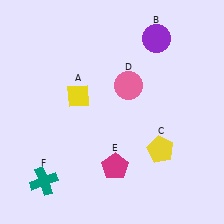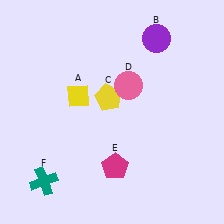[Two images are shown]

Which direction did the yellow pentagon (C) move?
The yellow pentagon (C) moved left.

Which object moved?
The yellow pentagon (C) moved left.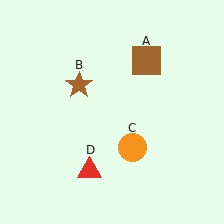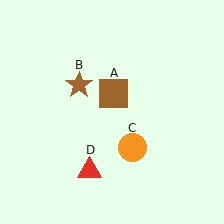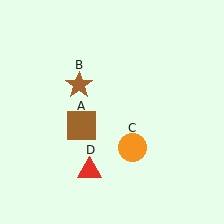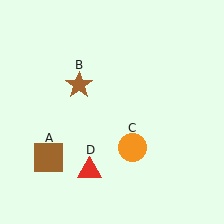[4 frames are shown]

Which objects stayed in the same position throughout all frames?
Brown star (object B) and orange circle (object C) and red triangle (object D) remained stationary.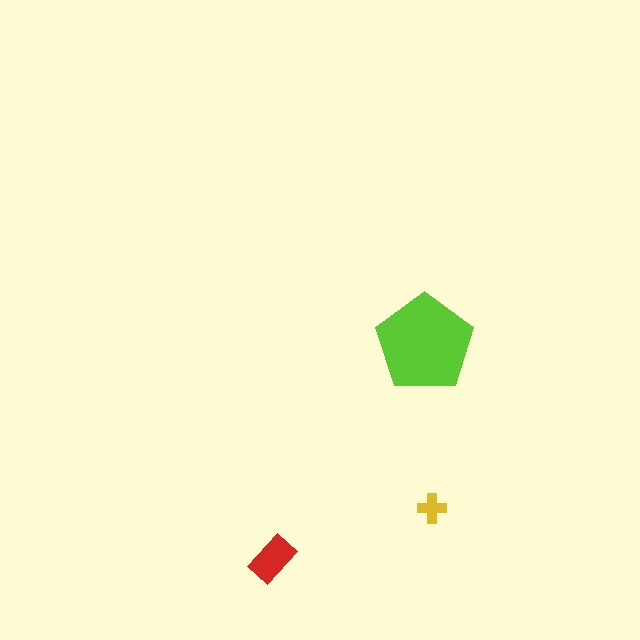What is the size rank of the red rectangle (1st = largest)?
2nd.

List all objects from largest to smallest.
The lime pentagon, the red rectangle, the yellow cross.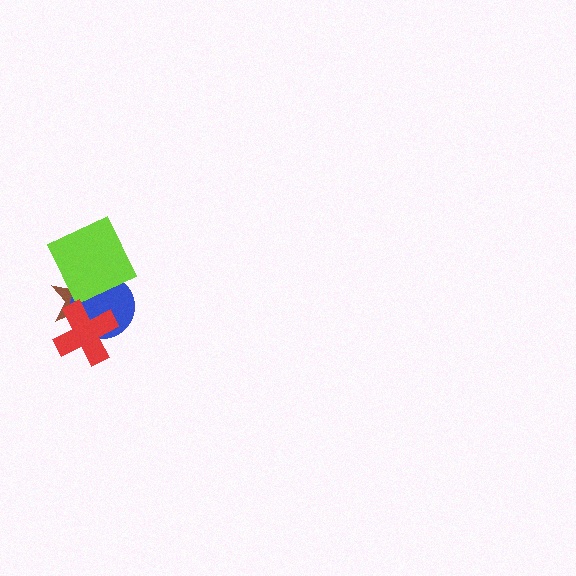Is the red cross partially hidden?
No, no other shape covers it.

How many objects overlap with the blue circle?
3 objects overlap with the blue circle.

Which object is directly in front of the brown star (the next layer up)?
The blue circle is directly in front of the brown star.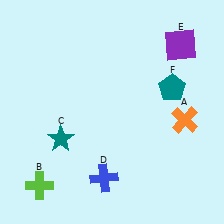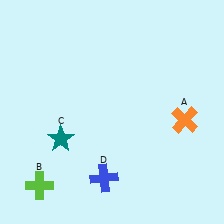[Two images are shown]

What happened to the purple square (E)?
The purple square (E) was removed in Image 2. It was in the top-right area of Image 1.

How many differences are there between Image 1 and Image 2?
There are 2 differences between the two images.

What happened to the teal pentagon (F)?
The teal pentagon (F) was removed in Image 2. It was in the top-right area of Image 1.